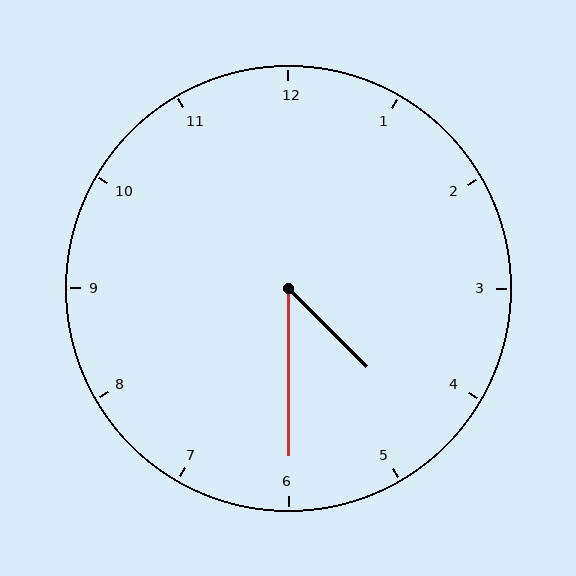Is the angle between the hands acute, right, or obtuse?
It is acute.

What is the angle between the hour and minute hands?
Approximately 45 degrees.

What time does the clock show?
4:30.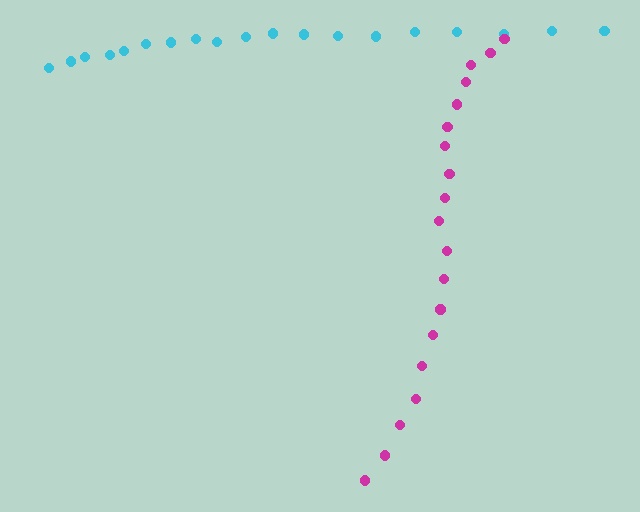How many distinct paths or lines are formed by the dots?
There are 2 distinct paths.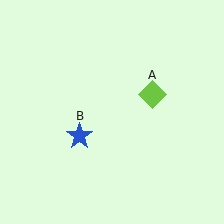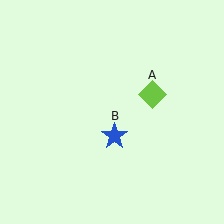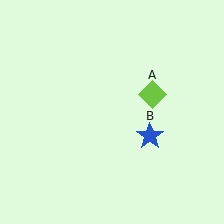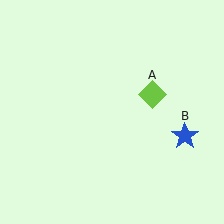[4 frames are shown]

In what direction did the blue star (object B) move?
The blue star (object B) moved right.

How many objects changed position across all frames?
1 object changed position: blue star (object B).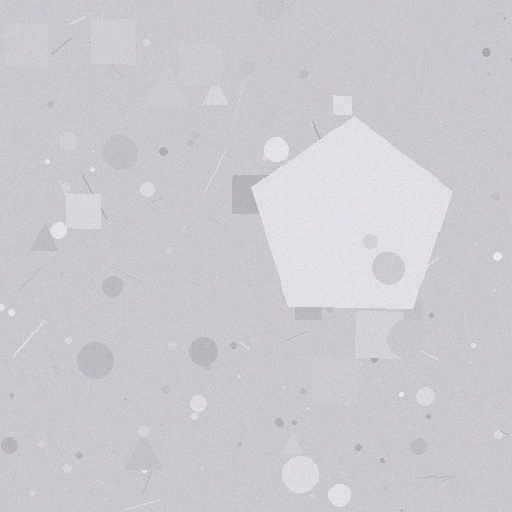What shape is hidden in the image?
A pentagon is hidden in the image.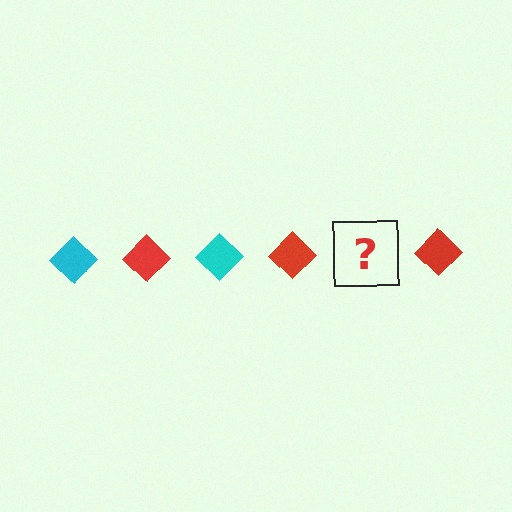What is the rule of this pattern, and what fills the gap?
The rule is that the pattern cycles through cyan, red diamonds. The gap should be filled with a cyan diamond.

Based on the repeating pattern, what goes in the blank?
The blank should be a cyan diamond.